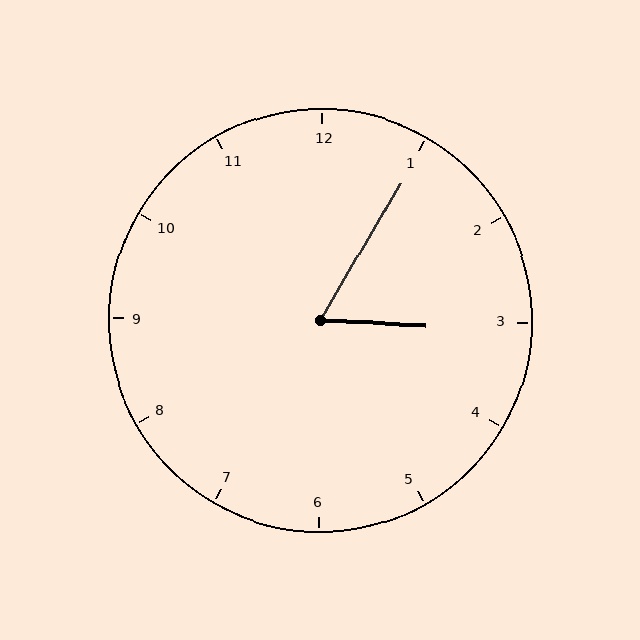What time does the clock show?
3:05.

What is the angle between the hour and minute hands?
Approximately 62 degrees.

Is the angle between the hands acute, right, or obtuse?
It is acute.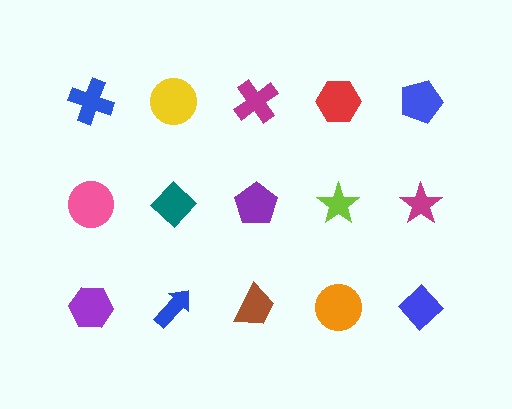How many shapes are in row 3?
5 shapes.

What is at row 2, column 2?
A teal diamond.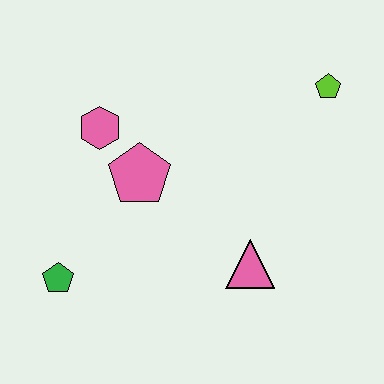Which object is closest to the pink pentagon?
The pink hexagon is closest to the pink pentagon.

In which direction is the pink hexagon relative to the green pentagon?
The pink hexagon is above the green pentagon.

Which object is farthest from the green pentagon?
The lime pentagon is farthest from the green pentagon.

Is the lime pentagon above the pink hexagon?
Yes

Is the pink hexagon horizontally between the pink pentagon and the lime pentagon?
No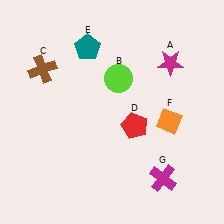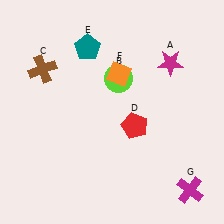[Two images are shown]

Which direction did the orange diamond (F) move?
The orange diamond (F) moved left.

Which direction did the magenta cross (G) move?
The magenta cross (G) moved right.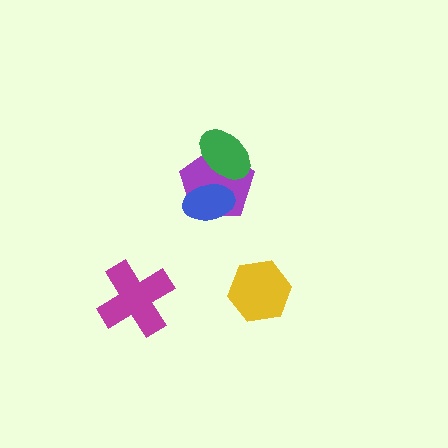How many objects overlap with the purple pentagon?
2 objects overlap with the purple pentagon.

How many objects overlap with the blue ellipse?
2 objects overlap with the blue ellipse.